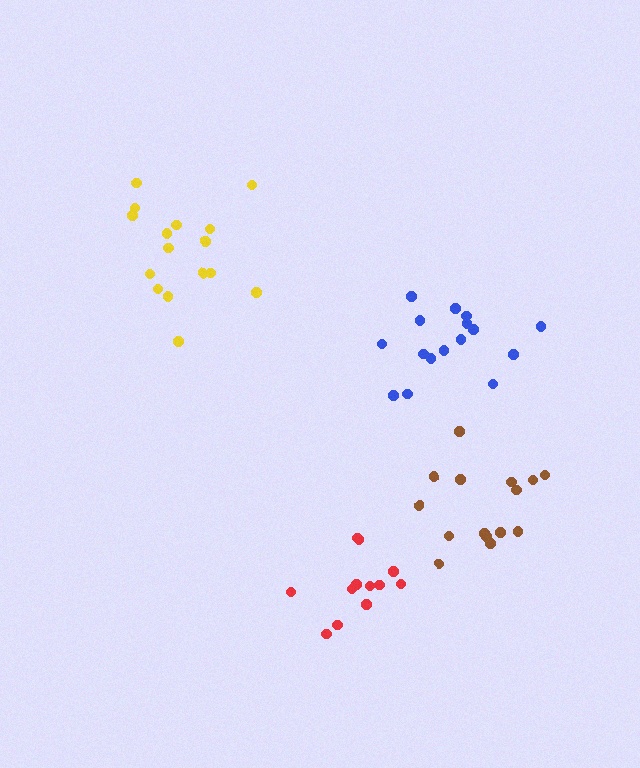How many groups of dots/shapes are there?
There are 4 groups.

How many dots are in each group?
Group 1: 16 dots, Group 2: 12 dots, Group 3: 16 dots, Group 4: 15 dots (59 total).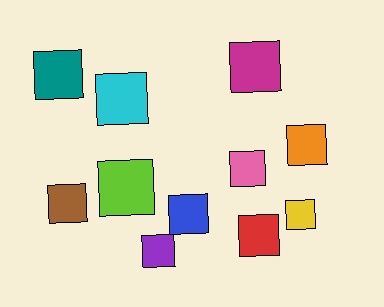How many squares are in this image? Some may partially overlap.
There are 11 squares.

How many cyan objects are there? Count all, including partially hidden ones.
There is 1 cyan object.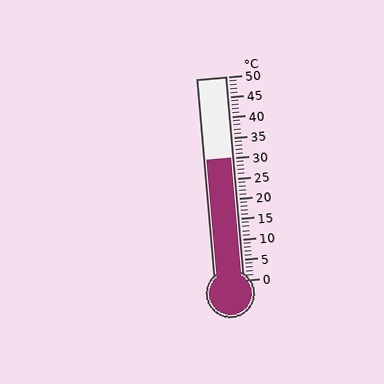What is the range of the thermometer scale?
The thermometer scale ranges from 0°C to 50°C.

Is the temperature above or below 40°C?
The temperature is below 40°C.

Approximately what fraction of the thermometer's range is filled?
The thermometer is filled to approximately 60% of its range.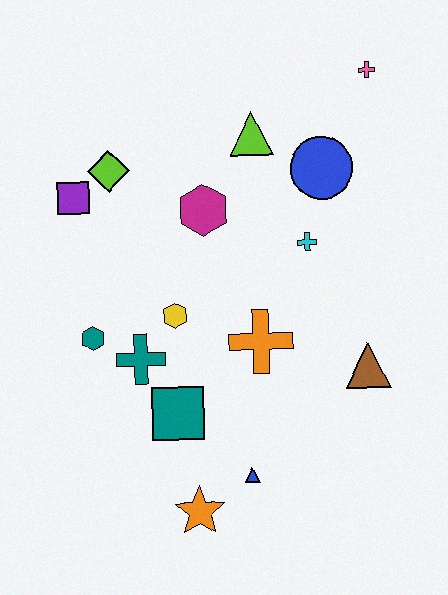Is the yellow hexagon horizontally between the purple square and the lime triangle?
Yes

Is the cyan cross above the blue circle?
No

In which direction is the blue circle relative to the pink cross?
The blue circle is below the pink cross.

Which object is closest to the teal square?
The teal cross is closest to the teal square.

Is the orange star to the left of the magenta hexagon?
Yes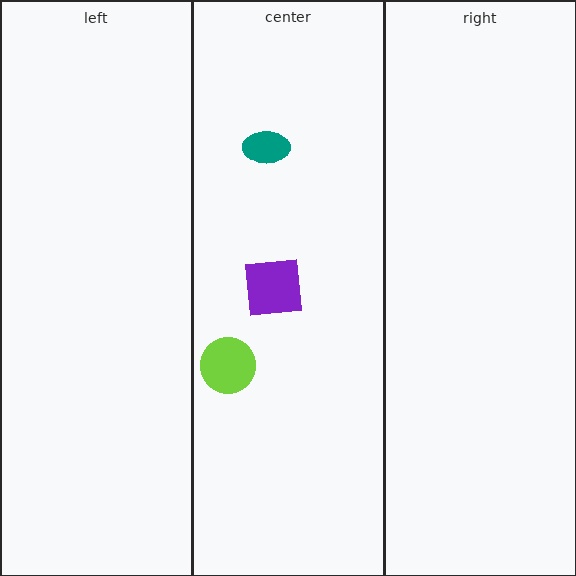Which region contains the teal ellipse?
The center region.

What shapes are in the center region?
The teal ellipse, the lime circle, the purple square.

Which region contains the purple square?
The center region.